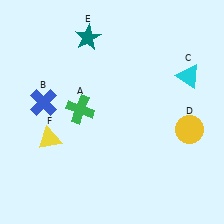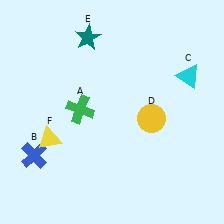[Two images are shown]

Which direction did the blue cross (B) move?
The blue cross (B) moved down.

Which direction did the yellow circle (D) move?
The yellow circle (D) moved left.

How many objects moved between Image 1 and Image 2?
2 objects moved between the two images.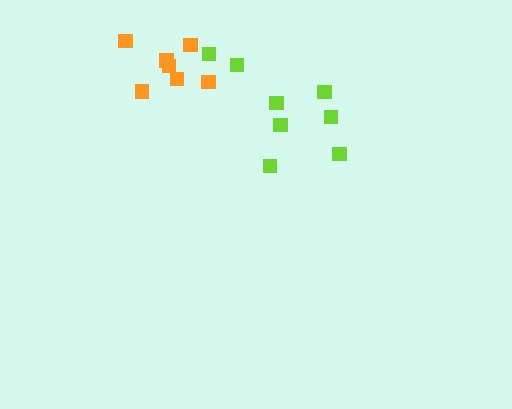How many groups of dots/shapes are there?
There are 2 groups.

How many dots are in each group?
Group 1: 8 dots, Group 2: 7 dots (15 total).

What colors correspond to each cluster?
The clusters are colored: lime, orange.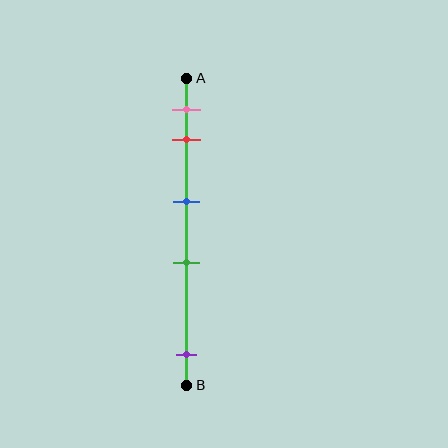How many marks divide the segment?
There are 5 marks dividing the segment.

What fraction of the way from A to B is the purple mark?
The purple mark is approximately 90% (0.9) of the way from A to B.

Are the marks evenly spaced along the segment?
No, the marks are not evenly spaced.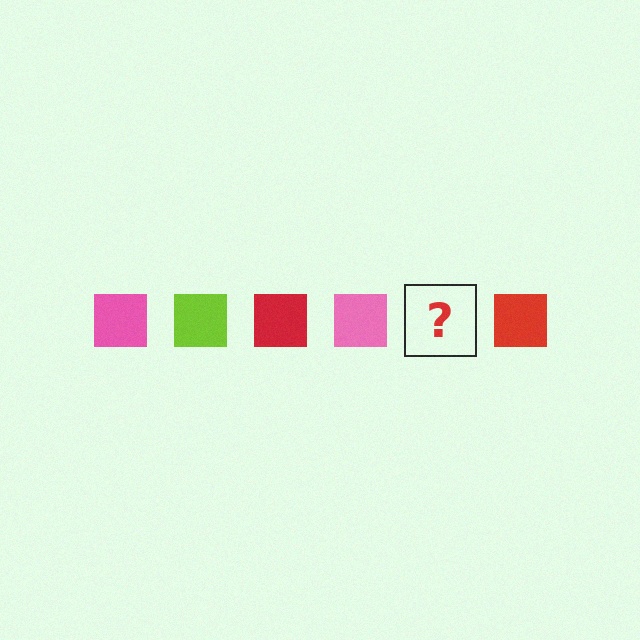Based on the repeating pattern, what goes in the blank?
The blank should be a lime square.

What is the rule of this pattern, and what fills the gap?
The rule is that the pattern cycles through pink, lime, red squares. The gap should be filled with a lime square.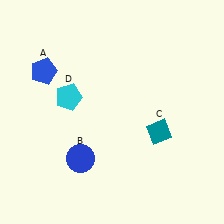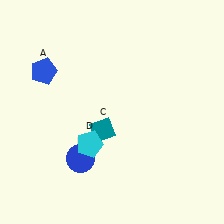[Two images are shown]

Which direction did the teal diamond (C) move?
The teal diamond (C) moved left.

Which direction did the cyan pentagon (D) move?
The cyan pentagon (D) moved down.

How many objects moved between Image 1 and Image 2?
2 objects moved between the two images.